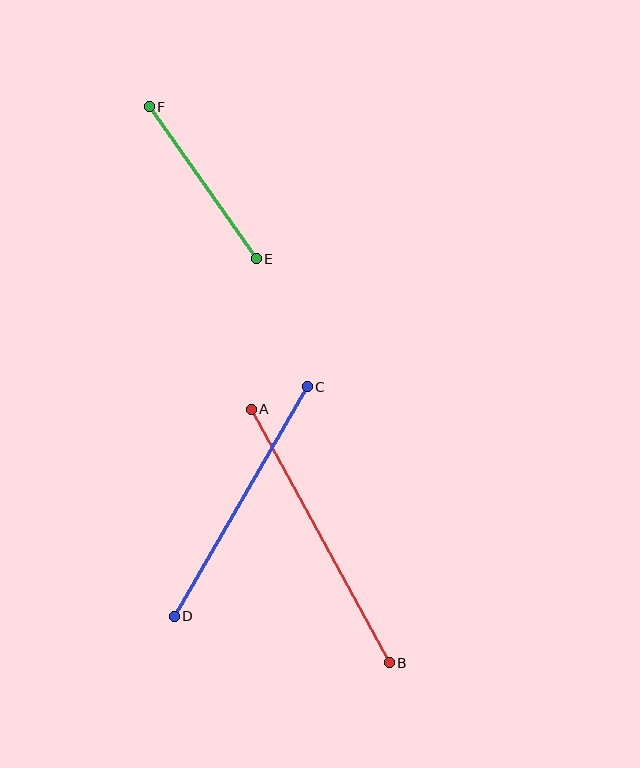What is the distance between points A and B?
The distance is approximately 289 pixels.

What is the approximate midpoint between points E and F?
The midpoint is at approximately (203, 183) pixels.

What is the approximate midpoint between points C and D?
The midpoint is at approximately (241, 501) pixels.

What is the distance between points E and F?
The distance is approximately 186 pixels.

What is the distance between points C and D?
The distance is approximately 265 pixels.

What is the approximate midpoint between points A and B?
The midpoint is at approximately (320, 536) pixels.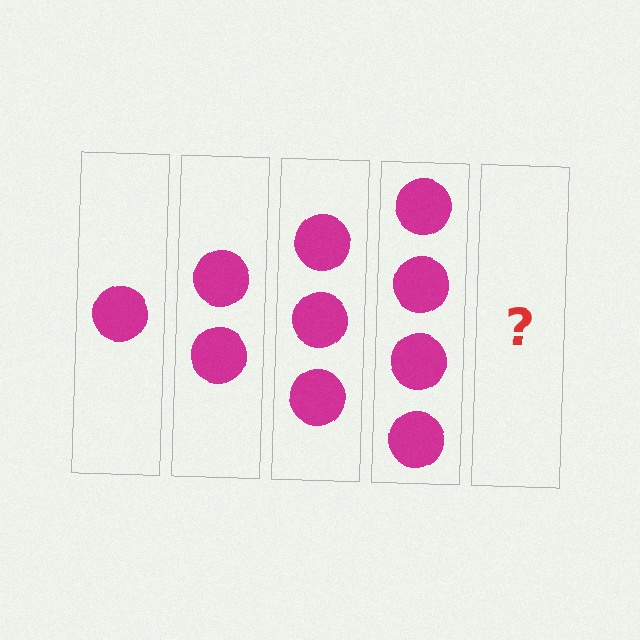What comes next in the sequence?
The next element should be 5 circles.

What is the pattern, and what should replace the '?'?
The pattern is that each step adds one more circle. The '?' should be 5 circles.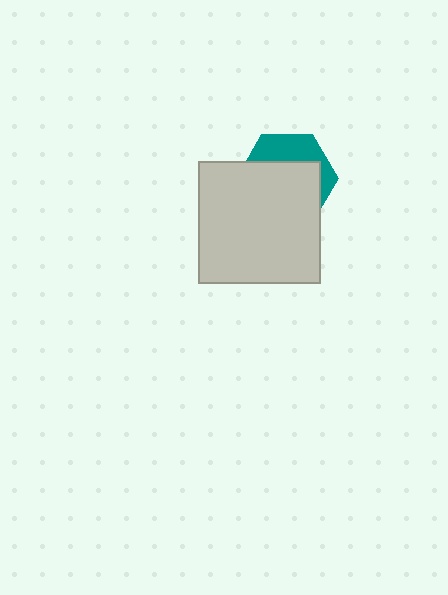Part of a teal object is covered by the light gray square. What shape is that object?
It is a hexagon.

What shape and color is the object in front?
The object in front is a light gray square.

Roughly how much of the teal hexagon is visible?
A small part of it is visible (roughly 34%).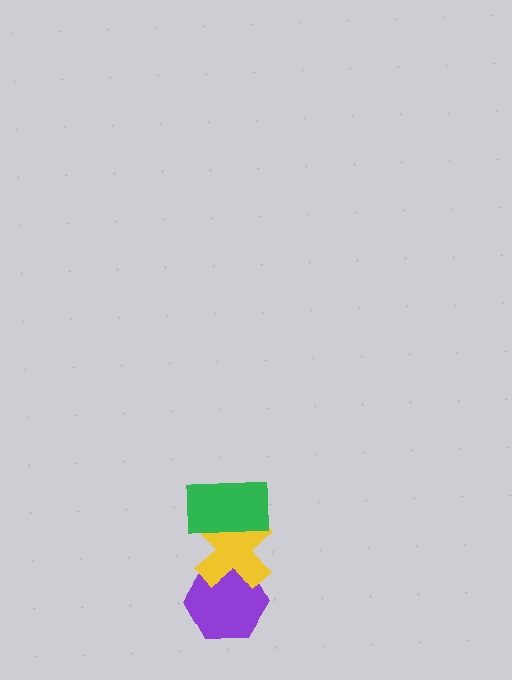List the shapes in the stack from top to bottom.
From top to bottom: the green rectangle, the yellow cross, the purple hexagon.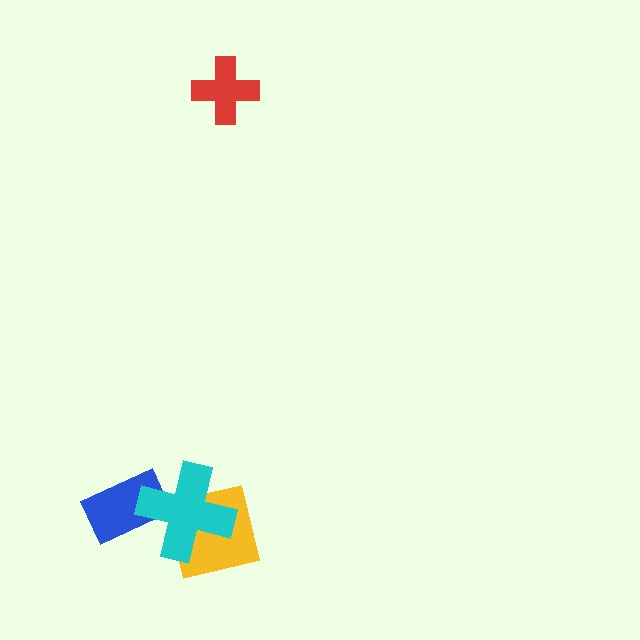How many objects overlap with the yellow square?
1 object overlaps with the yellow square.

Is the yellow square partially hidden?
Yes, it is partially covered by another shape.